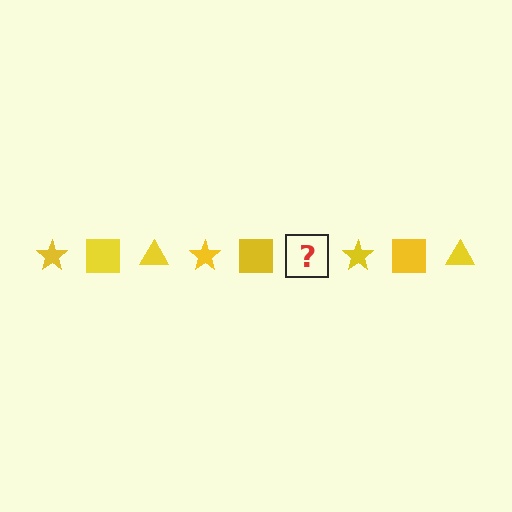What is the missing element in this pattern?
The missing element is a yellow triangle.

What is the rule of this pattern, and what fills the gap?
The rule is that the pattern cycles through star, square, triangle shapes in yellow. The gap should be filled with a yellow triangle.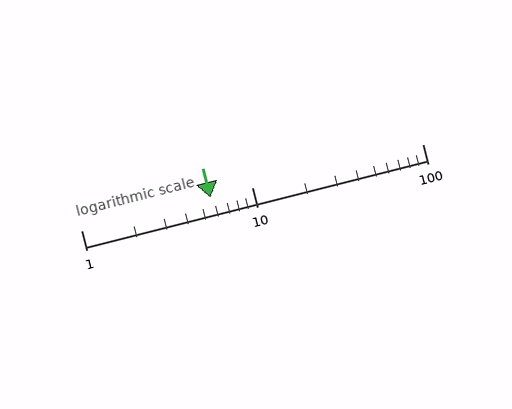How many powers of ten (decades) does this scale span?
The scale spans 2 decades, from 1 to 100.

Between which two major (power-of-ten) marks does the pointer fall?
The pointer is between 1 and 10.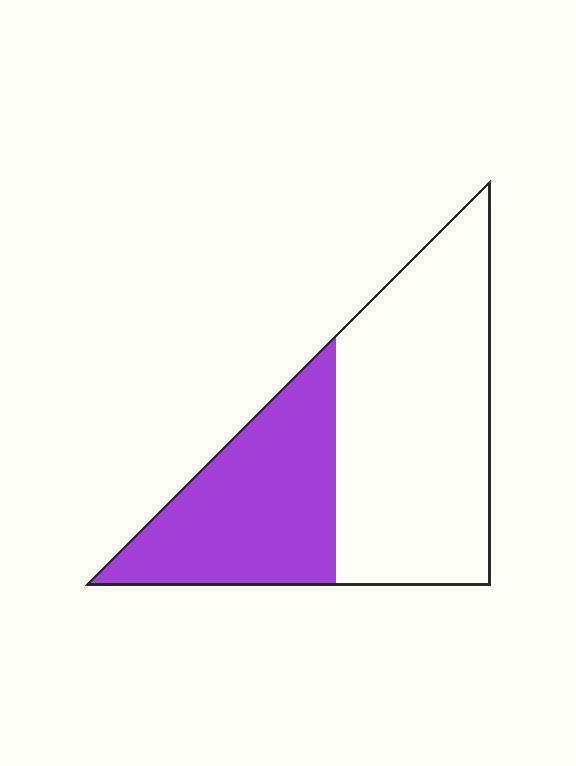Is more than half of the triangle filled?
No.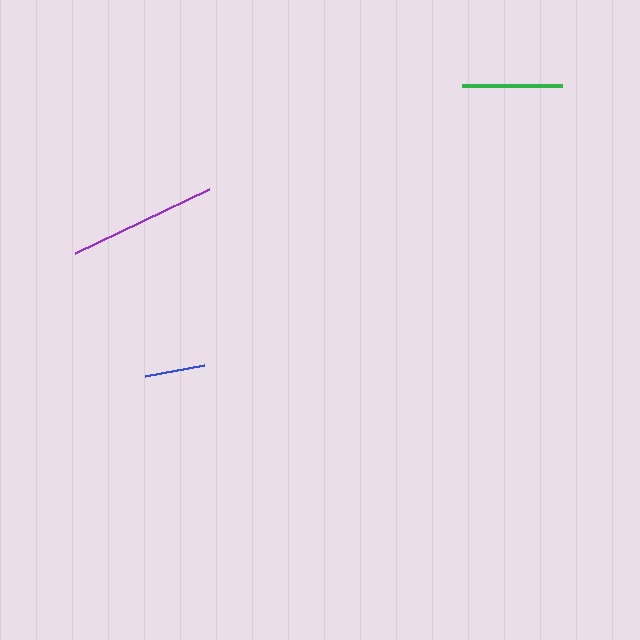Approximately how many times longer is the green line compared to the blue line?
The green line is approximately 1.7 times the length of the blue line.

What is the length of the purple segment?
The purple segment is approximately 149 pixels long.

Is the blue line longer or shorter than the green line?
The green line is longer than the blue line.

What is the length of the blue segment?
The blue segment is approximately 60 pixels long.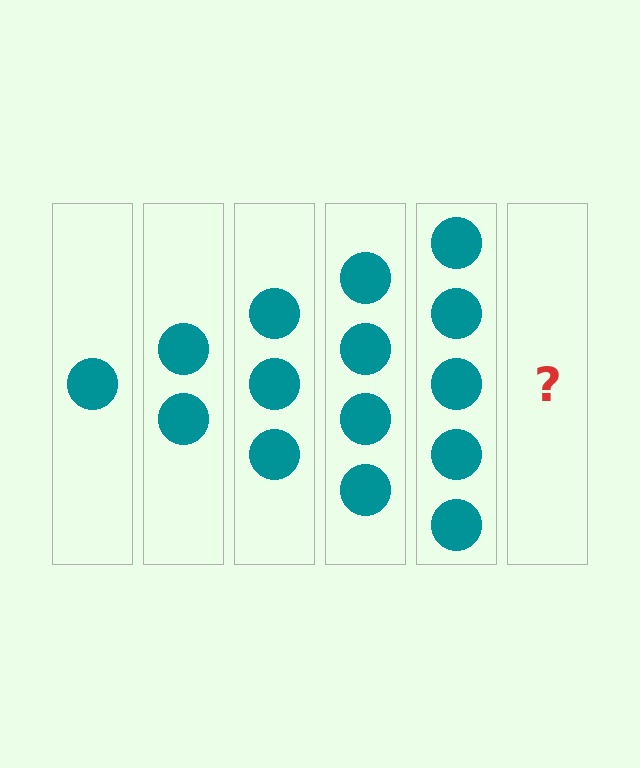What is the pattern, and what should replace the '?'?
The pattern is that each step adds one more circle. The '?' should be 6 circles.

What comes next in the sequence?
The next element should be 6 circles.